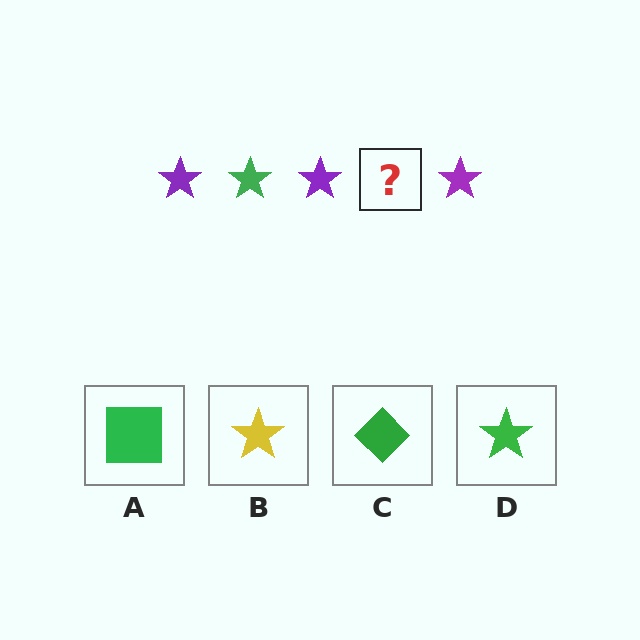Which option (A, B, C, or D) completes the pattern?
D.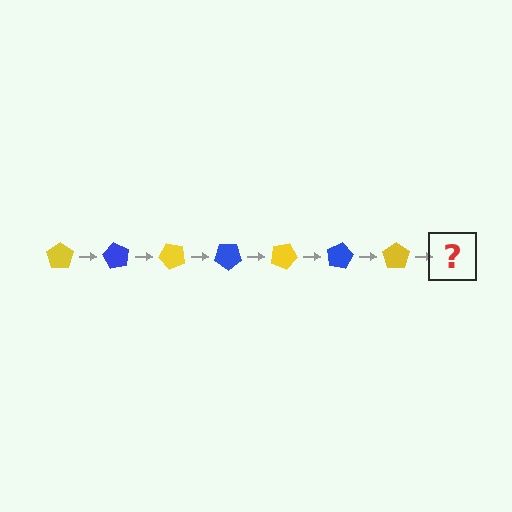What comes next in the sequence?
The next element should be a blue pentagon, rotated 420 degrees from the start.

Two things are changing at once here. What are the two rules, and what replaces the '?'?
The two rules are that it rotates 60 degrees each step and the color cycles through yellow and blue. The '?' should be a blue pentagon, rotated 420 degrees from the start.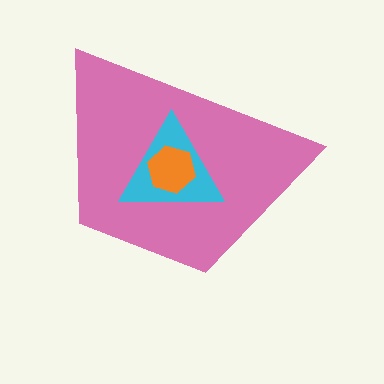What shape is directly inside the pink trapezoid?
The cyan triangle.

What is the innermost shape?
The orange hexagon.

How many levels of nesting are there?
3.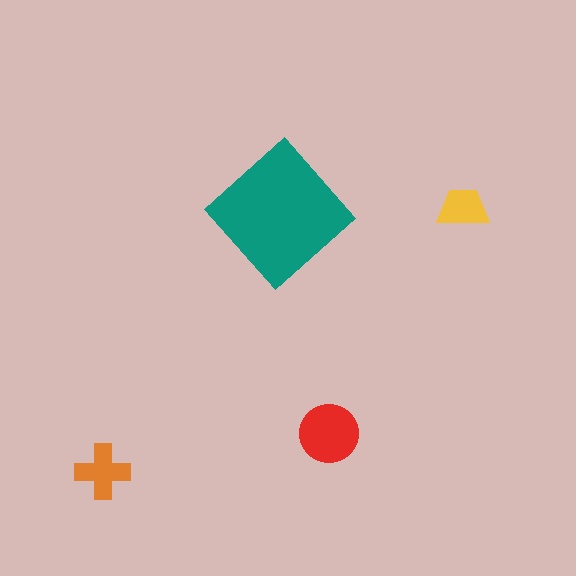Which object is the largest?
The teal diamond.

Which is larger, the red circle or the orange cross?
The red circle.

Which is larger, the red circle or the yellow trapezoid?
The red circle.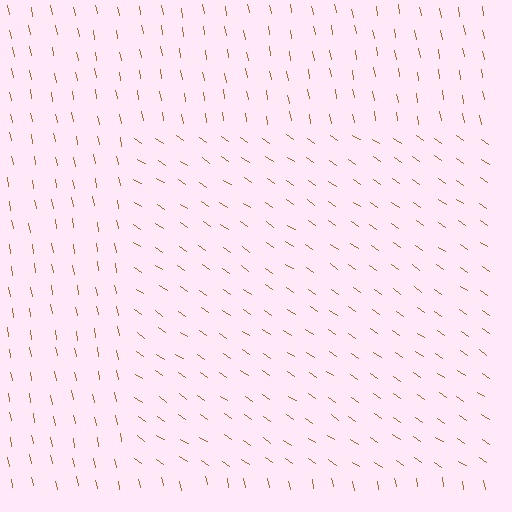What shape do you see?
I see a rectangle.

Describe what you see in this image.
The image is filled with small brown line segments. A rectangle region in the image has lines oriented differently from the surrounding lines, creating a visible texture boundary.